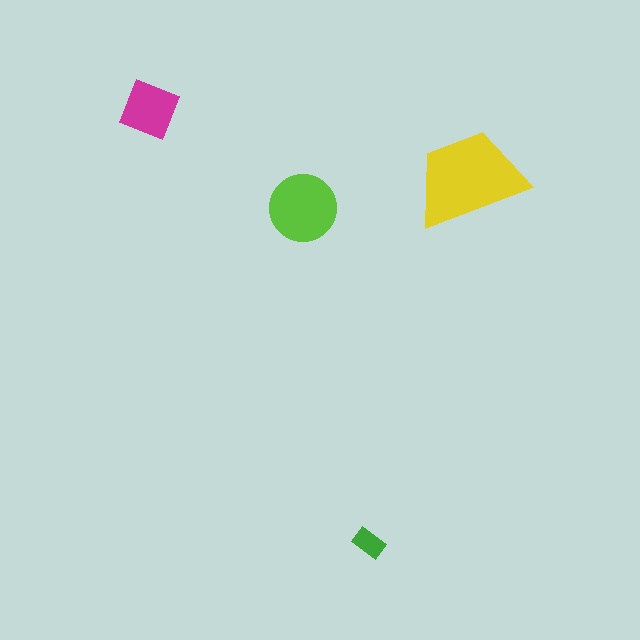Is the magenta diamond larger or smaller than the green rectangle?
Larger.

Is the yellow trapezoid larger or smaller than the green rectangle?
Larger.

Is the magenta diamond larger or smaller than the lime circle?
Smaller.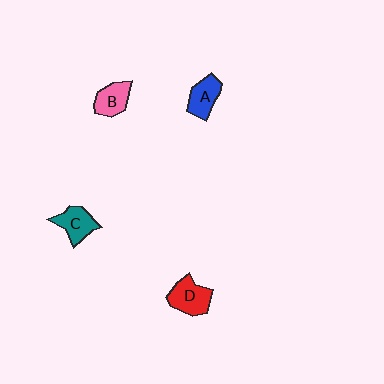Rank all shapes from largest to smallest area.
From largest to smallest: D (red), C (teal), A (blue), B (pink).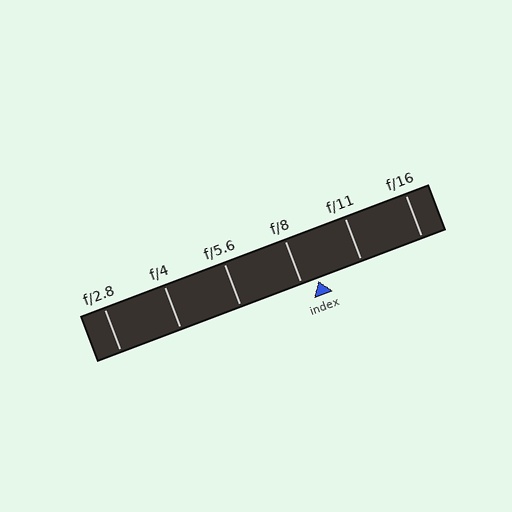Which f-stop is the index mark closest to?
The index mark is closest to f/8.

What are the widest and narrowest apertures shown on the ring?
The widest aperture shown is f/2.8 and the narrowest is f/16.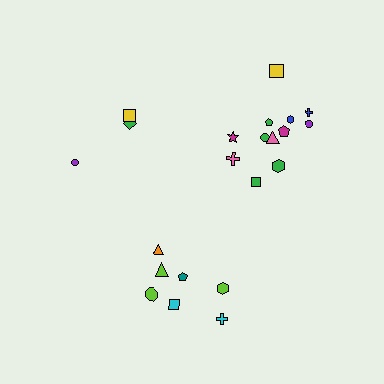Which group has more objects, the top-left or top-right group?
The top-right group.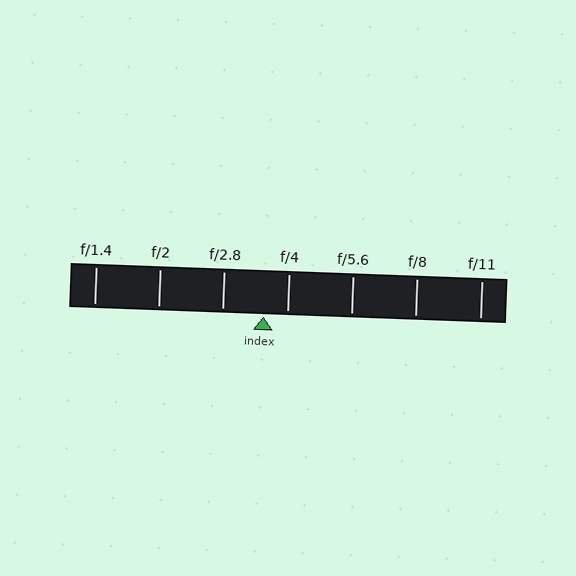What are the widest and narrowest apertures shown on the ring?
The widest aperture shown is f/1.4 and the narrowest is f/11.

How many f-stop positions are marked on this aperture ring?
There are 7 f-stop positions marked.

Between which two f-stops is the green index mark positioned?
The index mark is between f/2.8 and f/4.